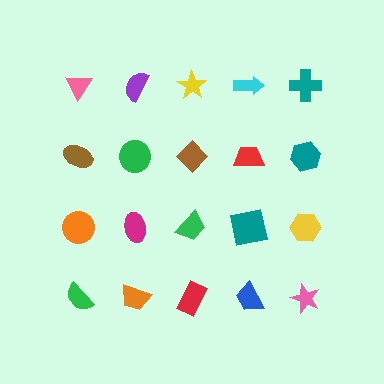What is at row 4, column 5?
A pink star.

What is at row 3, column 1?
An orange circle.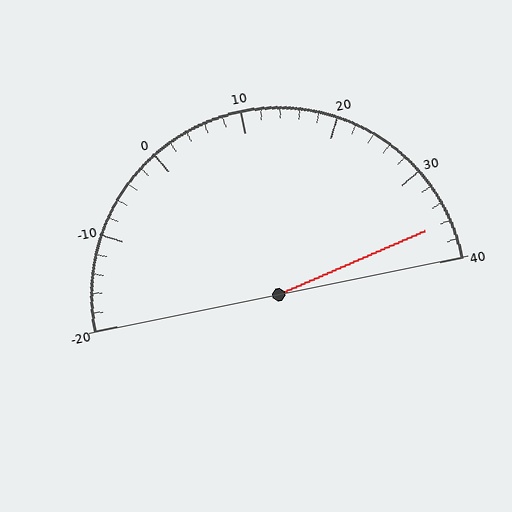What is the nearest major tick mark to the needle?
The nearest major tick mark is 40.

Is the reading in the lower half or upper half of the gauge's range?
The reading is in the upper half of the range (-20 to 40).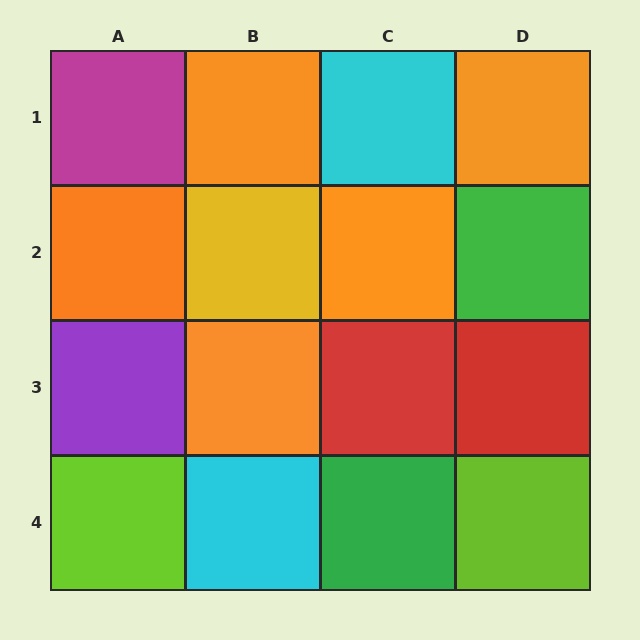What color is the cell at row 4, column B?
Cyan.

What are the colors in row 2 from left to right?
Orange, yellow, orange, green.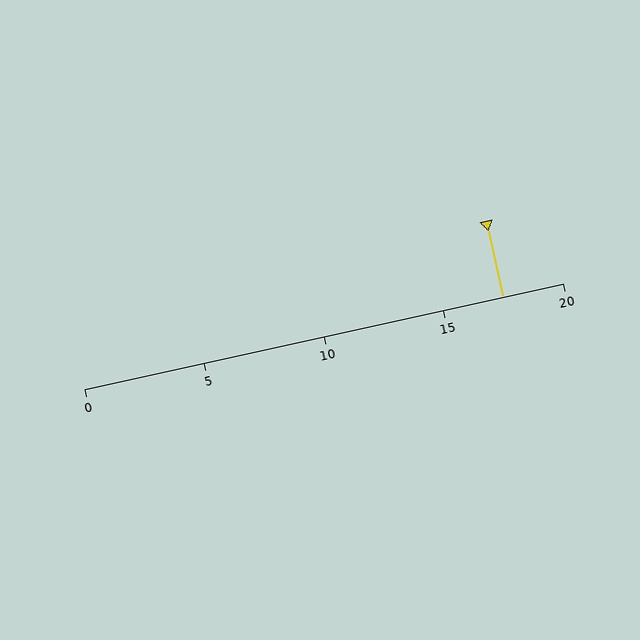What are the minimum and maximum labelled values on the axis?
The axis runs from 0 to 20.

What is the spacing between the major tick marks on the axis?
The major ticks are spaced 5 apart.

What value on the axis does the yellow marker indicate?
The marker indicates approximately 17.5.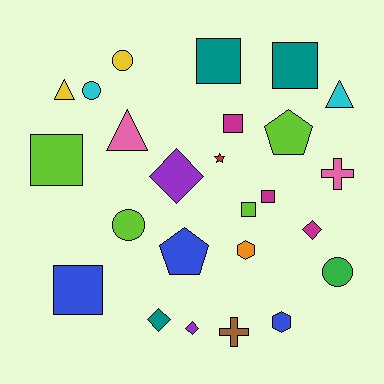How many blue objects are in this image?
There are 3 blue objects.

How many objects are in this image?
There are 25 objects.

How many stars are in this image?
There is 1 star.